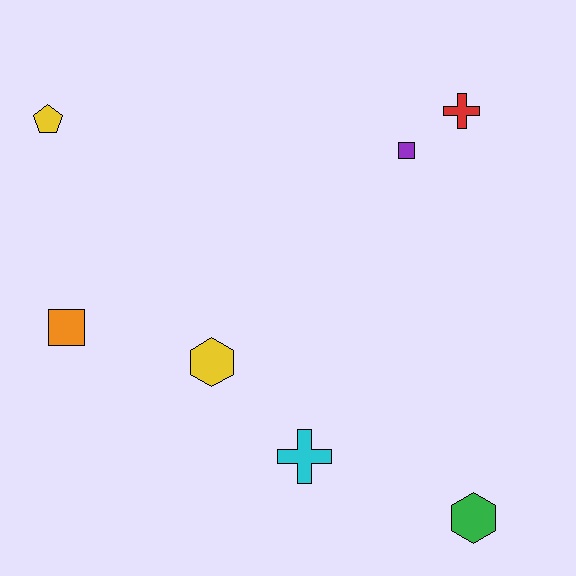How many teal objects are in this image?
There are no teal objects.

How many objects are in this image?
There are 7 objects.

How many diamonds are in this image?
There are no diamonds.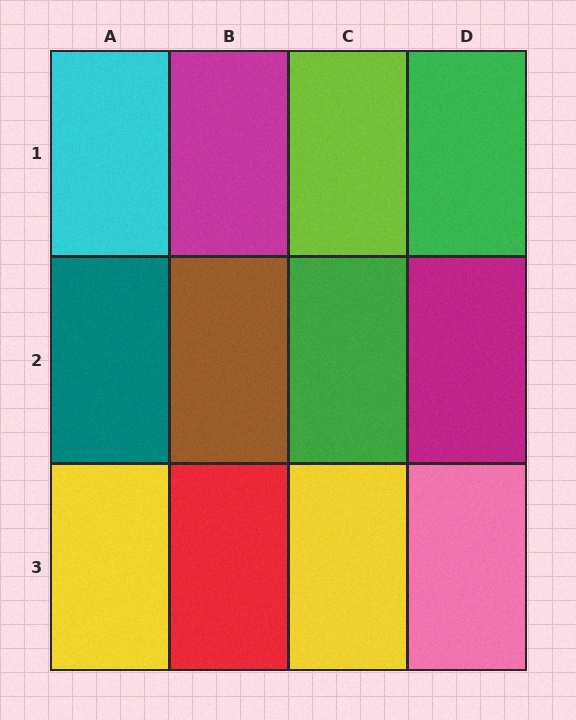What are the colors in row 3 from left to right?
Yellow, red, yellow, pink.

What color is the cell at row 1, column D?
Green.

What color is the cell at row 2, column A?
Teal.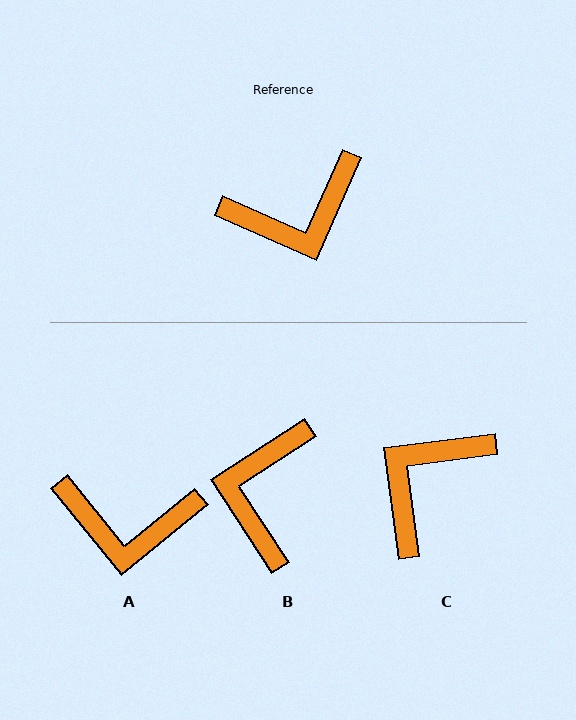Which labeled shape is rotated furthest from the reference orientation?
C, about 149 degrees away.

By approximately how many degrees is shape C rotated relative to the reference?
Approximately 149 degrees clockwise.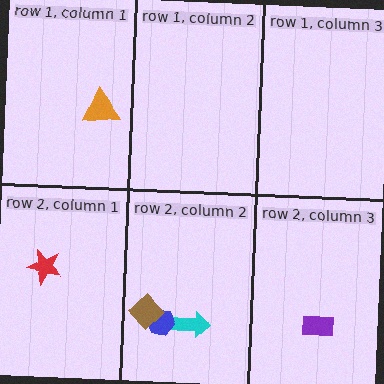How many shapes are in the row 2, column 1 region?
1.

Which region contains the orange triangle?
The row 1, column 1 region.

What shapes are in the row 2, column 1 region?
The red star.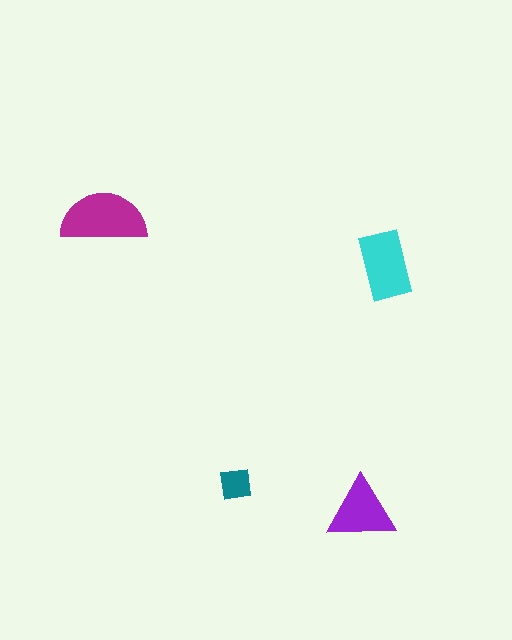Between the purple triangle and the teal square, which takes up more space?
The purple triangle.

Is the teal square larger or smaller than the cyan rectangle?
Smaller.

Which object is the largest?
The magenta semicircle.